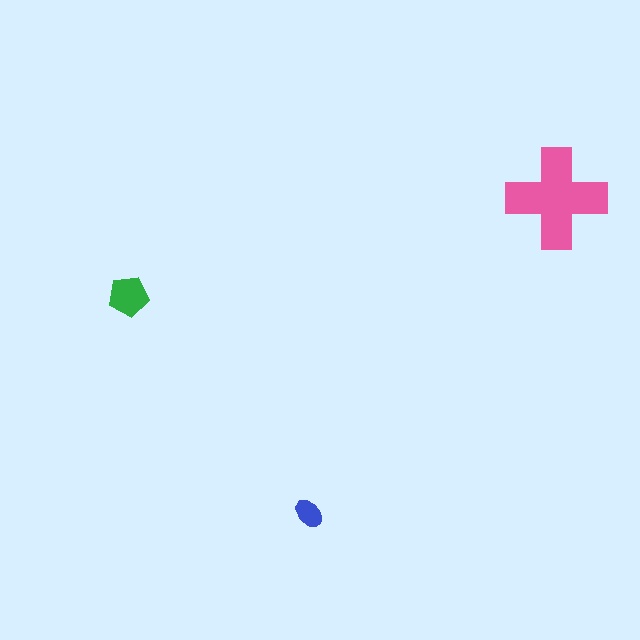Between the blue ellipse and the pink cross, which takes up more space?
The pink cross.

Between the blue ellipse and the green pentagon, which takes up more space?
The green pentagon.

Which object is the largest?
The pink cross.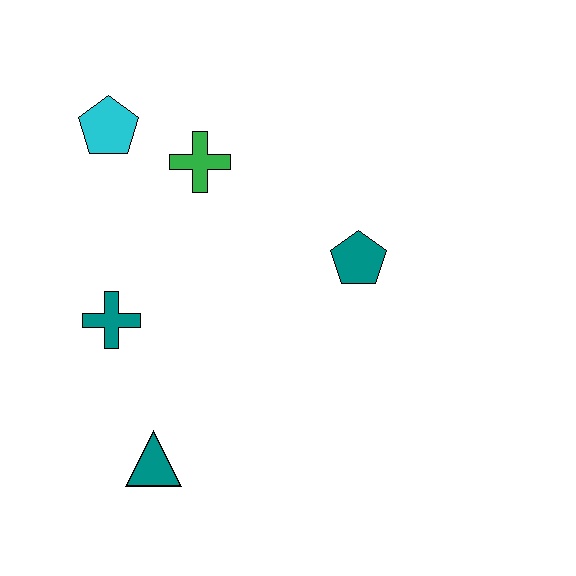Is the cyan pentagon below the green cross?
No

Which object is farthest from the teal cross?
The teal pentagon is farthest from the teal cross.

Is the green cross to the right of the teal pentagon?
No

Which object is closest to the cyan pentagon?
The green cross is closest to the cyan pentagon.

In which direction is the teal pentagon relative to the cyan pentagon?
The teal pentagon is to the right of the cyan pentagon.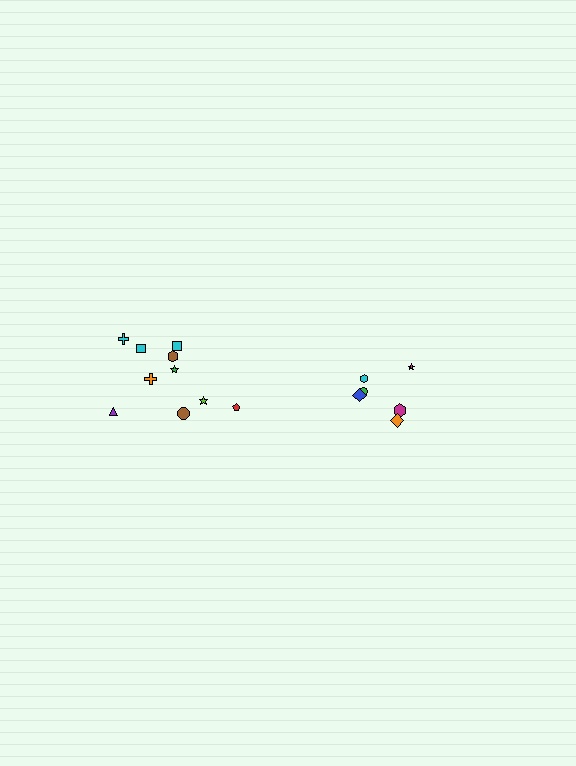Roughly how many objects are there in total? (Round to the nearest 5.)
Roughly 15 objects in total.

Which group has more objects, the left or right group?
The left group.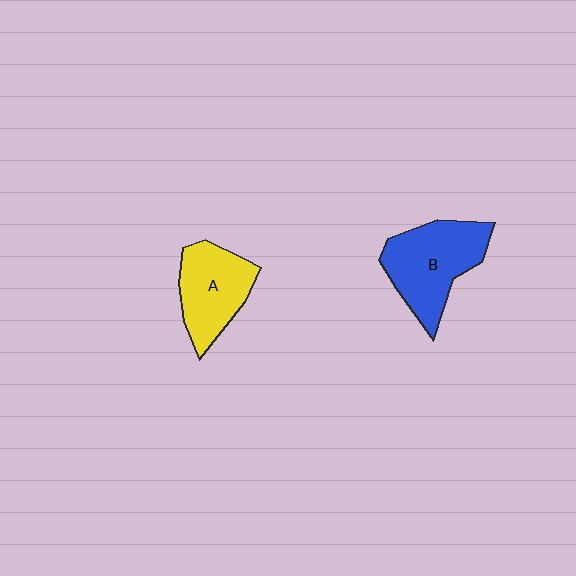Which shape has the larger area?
Shape B (blue).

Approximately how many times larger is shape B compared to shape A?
Approximately 1.2 times.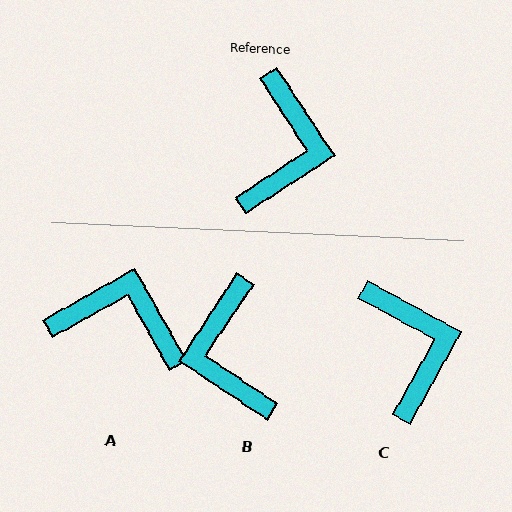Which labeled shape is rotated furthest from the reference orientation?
B, about 157 degrees away.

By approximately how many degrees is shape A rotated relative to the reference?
Approximately 86 degrees counter-clockwise.